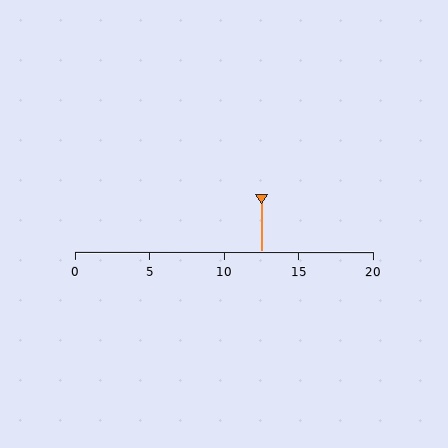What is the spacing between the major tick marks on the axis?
The major ticks are spaced 5 apart.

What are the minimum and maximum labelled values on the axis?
The axis runs from 0 to 20.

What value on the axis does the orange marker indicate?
The marker indicates approximately 12.5.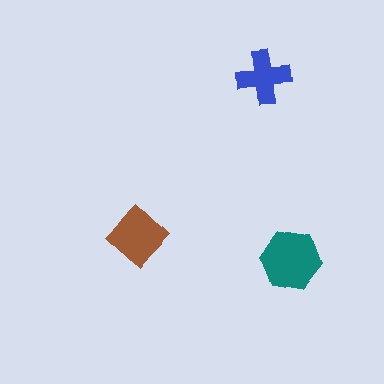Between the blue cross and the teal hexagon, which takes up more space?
The teal hexagon.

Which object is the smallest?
The blue cross.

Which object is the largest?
The teal hexagon.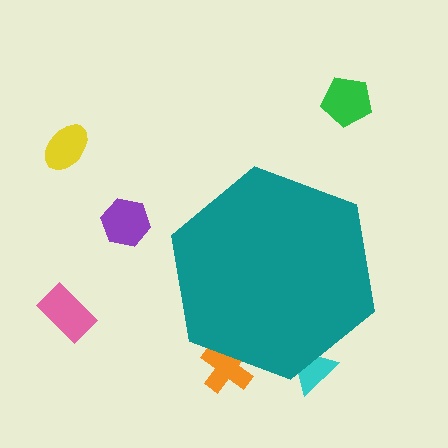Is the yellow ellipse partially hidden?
No, the yellow ellipse is fully visible.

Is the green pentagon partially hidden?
No, the green pentagon is fully visible.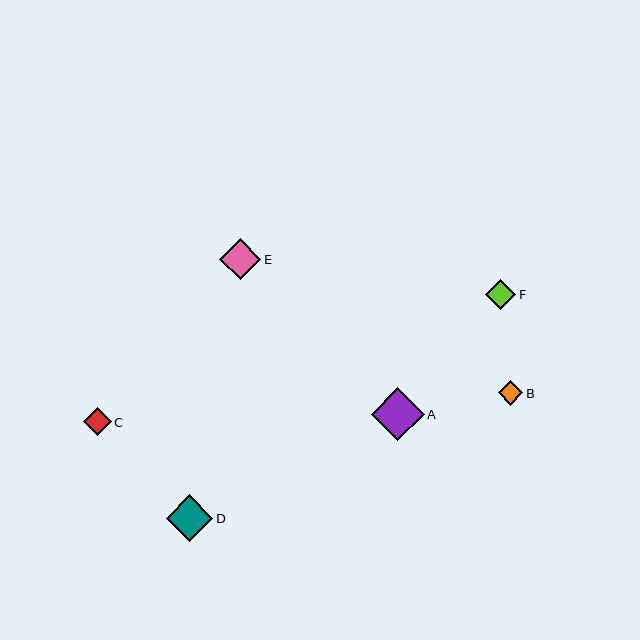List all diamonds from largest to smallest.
From largest to smallest: A, D, E, F, C, B.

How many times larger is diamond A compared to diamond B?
Diamond A is approximately 2.2 times the size of diamond B.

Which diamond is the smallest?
Diamond B is the smallest with a size of approximately 24 pixels.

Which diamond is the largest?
Diamond A is the largest with a size of approximately 53 pixels.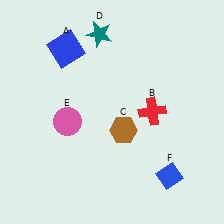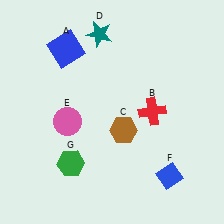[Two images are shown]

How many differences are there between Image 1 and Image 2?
There is 1 difference between the two images.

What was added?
A green hexagon (G) was added in Image 2.